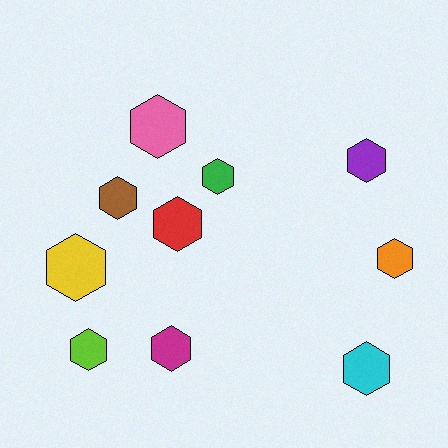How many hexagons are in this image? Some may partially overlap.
There are 10 hexagons.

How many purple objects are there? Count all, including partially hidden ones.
There is 1 purple object.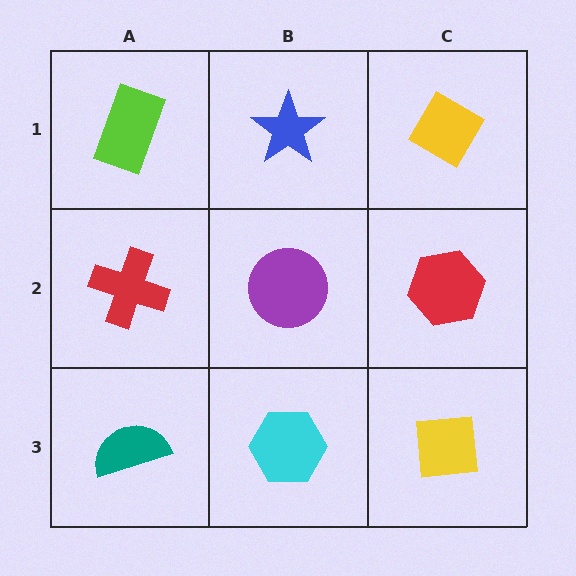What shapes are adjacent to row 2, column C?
A yellow diamond (row 1, column C), a yellow square (row 3, column C), a purple circle (row 2, column B).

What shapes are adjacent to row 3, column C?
A red hexagon (row 2, column C), a cyan hexagon (row 3, column B).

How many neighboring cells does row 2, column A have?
3.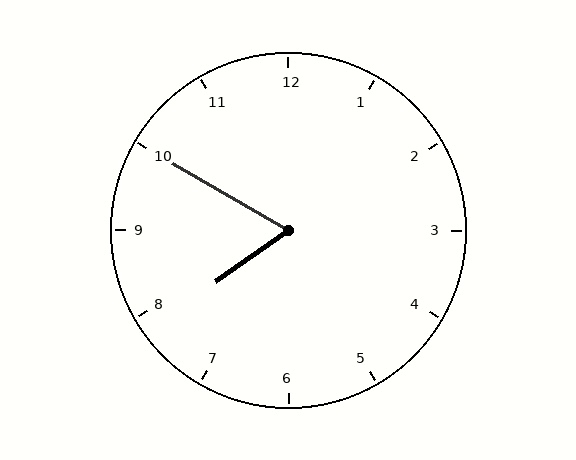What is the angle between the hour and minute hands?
Approximately 65 degrees.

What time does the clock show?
7:50.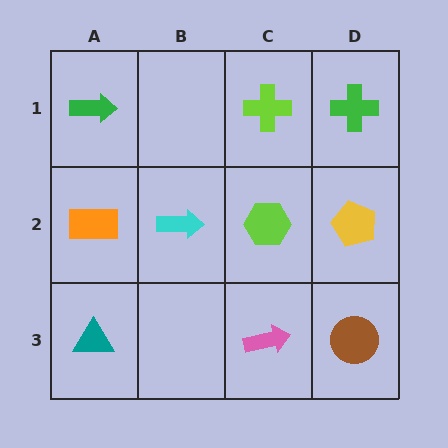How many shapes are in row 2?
4 shapes.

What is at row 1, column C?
A lime cross.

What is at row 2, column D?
A yellow pentagon.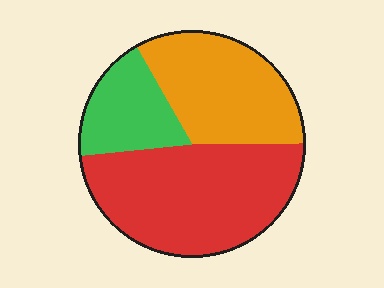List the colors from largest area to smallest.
From largest to smallest: red, orange, green.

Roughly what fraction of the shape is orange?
Orange takes up about one third (1/3) of the shape.